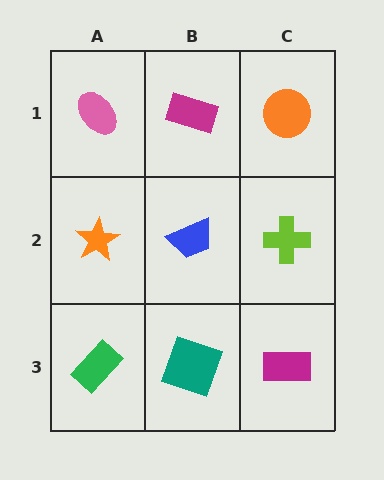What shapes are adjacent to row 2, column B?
A magenta rectangle (row 1, column B), a teal square (row 3, column B), an orange star (row 2, column A), a lime cross (row 2, column C).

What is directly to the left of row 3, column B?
A green rectangle.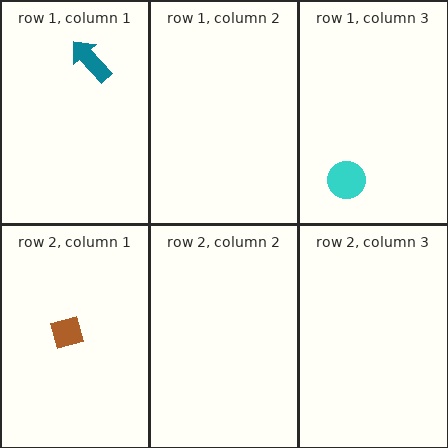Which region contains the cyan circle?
The row 1, column 3 region.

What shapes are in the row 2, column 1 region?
The brown diamond.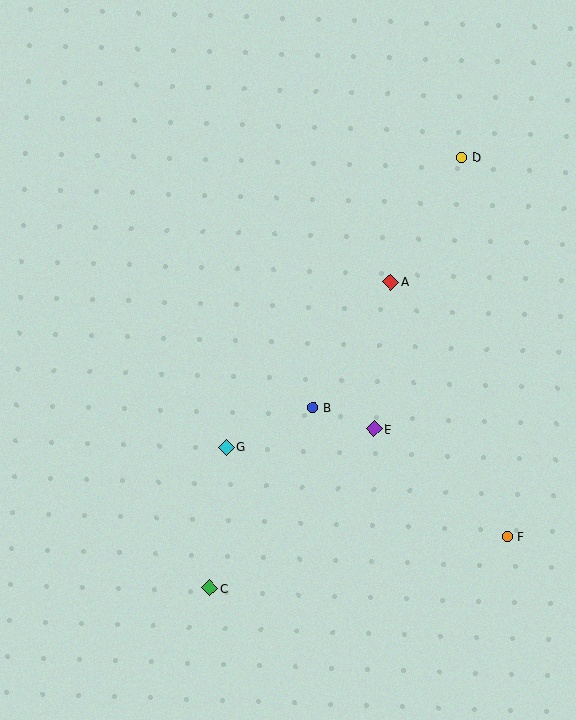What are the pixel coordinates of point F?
Point F is at (507, 536).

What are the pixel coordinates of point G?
Point G is at (226, 447).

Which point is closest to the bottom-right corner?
Point F is closest to the bottom-right corner.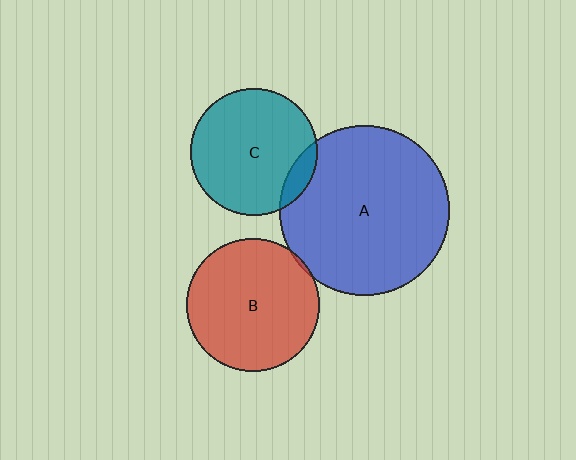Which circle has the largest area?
Circle A (blue).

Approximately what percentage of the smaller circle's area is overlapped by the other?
Approximately 5%.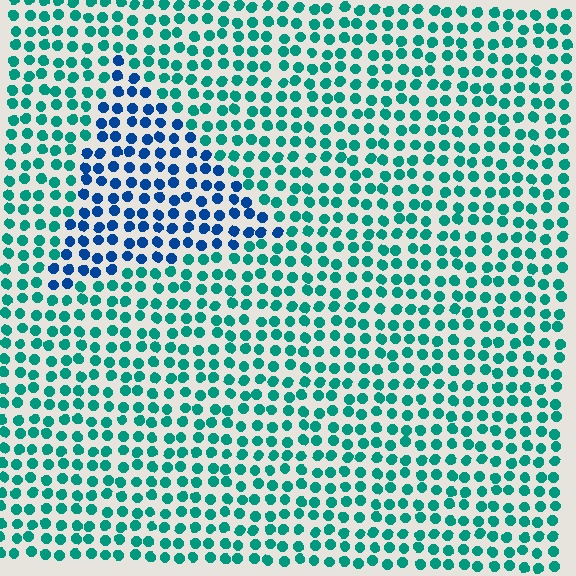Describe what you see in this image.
The image is filled with small teal elements in a uniform arrangement. A triangle-shaped region is visible where the elements are tinted to a slightly different hue, forming a subtle color boundary.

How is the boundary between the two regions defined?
The boundary is defined purely by a slight shift in hue (about 44 degrees). Spacing, size, and orientation are identical on both sides.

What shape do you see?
I see a triangle.